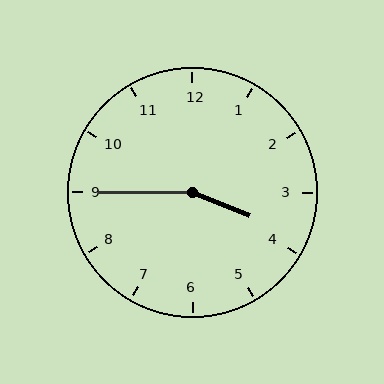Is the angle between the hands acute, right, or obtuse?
It is obtuse.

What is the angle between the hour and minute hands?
Approximately 158 degrees.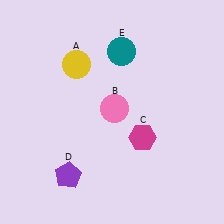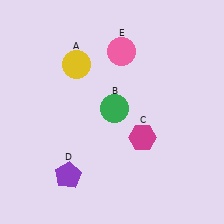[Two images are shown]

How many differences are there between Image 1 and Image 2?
There are 2 differences between the two images.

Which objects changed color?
B changed from pink to green. E changed from teal to pink.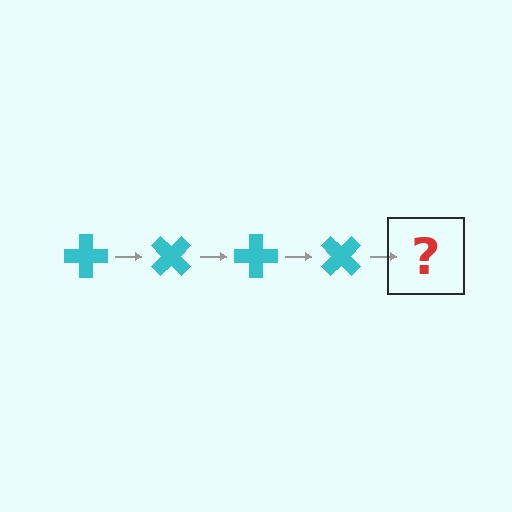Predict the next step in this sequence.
The next step is a cyan cross rotated 180 degrees.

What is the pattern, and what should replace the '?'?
The pattern is that the cross rotates 45 degrees each step. The '?' should be a cyan cross rotated 180 degrees.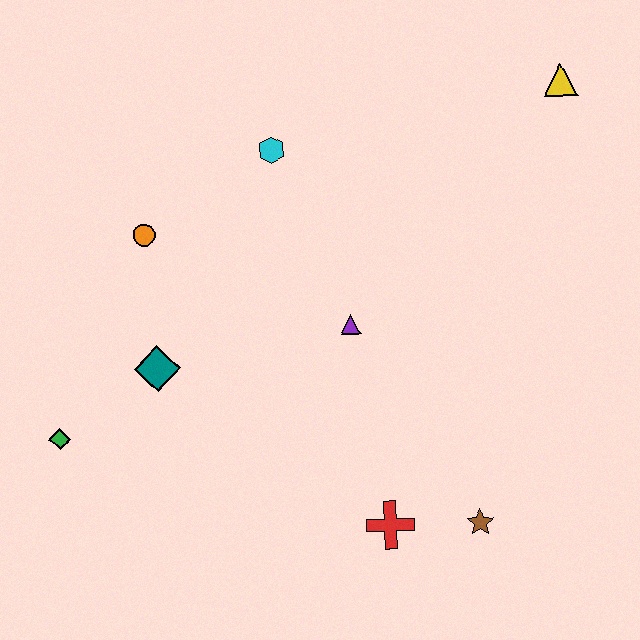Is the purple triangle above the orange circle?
No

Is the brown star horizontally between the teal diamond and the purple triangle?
No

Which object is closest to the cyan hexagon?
The orange circle is closest to the cyan hexagon.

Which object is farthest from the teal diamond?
The yellow triangle is farthest from the teal diamond.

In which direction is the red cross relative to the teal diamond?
The red cross is to the right of the teal diamond.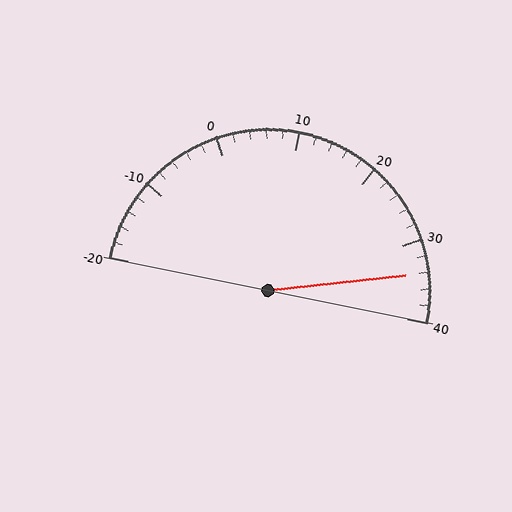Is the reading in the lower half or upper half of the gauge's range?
The reading is in the upper half of the range (-20 to 40).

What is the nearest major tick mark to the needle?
The nearest major tick mark is 30.